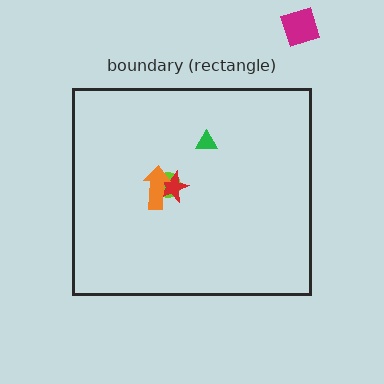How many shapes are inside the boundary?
4 inside, 1 outside.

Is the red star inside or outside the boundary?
Inside.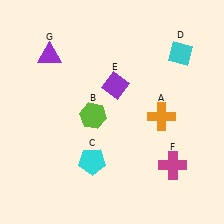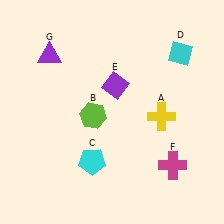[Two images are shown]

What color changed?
The cross (A) changed from orange in Image 1 to yellow in Image 2.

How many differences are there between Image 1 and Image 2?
There is 1 difference between the two images.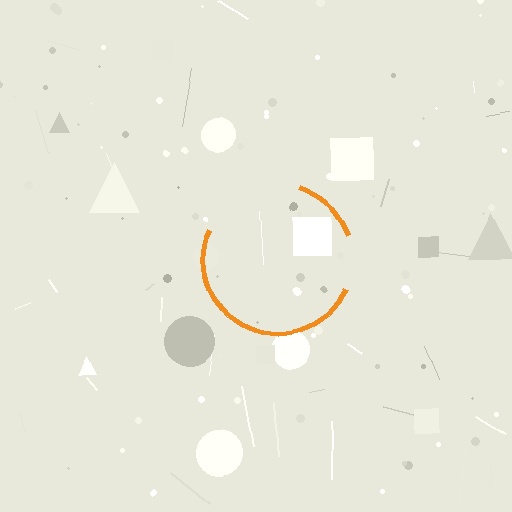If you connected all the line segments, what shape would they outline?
They would outline a circle.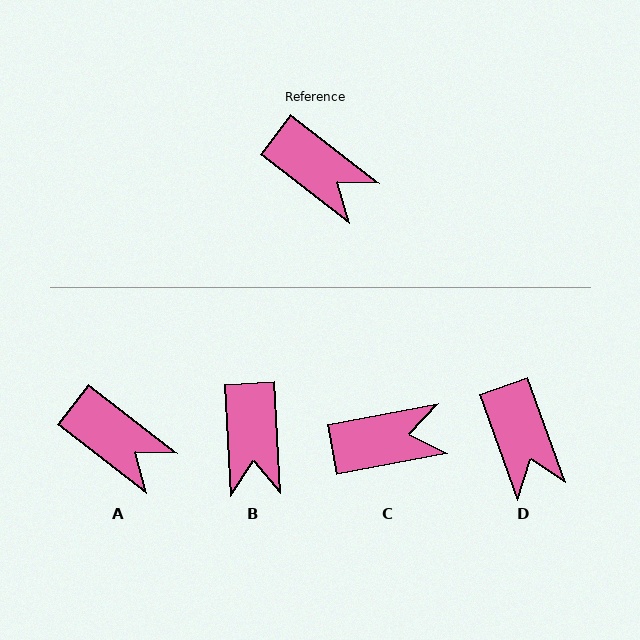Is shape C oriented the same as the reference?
No, it is off by about 48 degrees.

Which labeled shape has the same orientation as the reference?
A.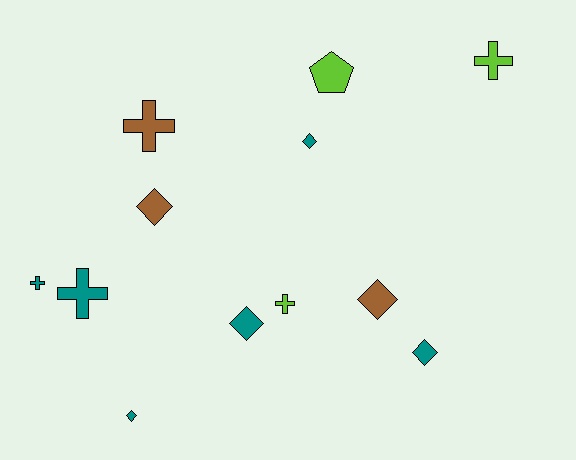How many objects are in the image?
There are 12 objects.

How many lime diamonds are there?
There are no lime diamonds.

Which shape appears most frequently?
Diamond, with 6 objects.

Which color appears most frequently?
Teal, with 6 objects.